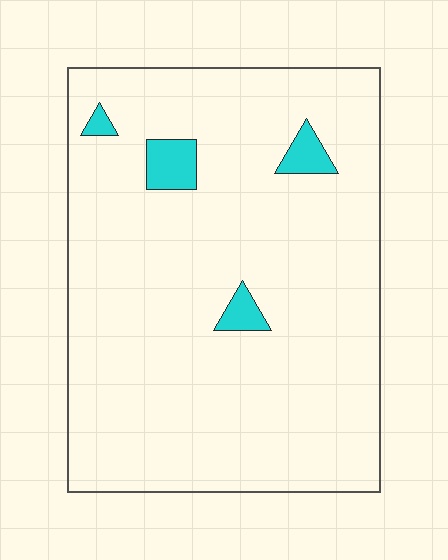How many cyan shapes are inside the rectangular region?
4.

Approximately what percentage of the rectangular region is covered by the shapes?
Approximately 5%.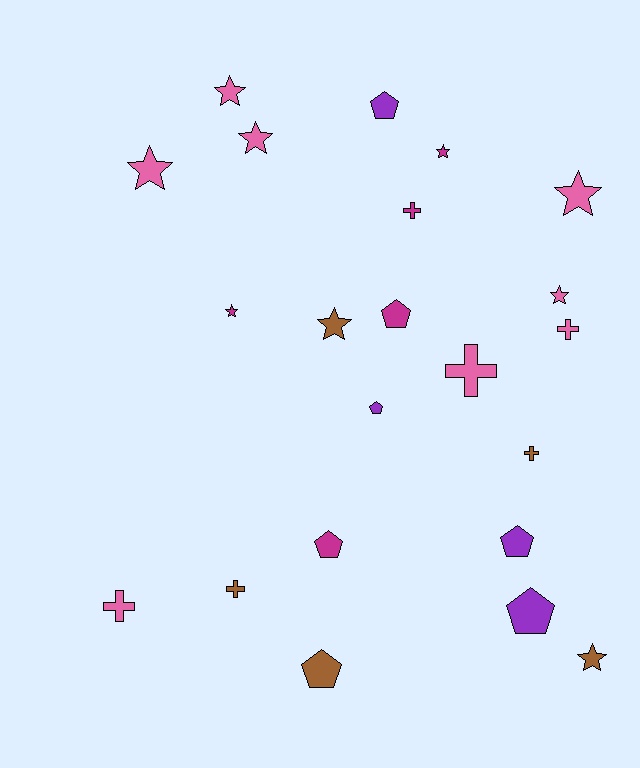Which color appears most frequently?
Pink, with 8 objects.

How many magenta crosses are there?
There is 1 magenta cross.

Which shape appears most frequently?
Star, with 9 objects.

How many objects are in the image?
There are 22 objects.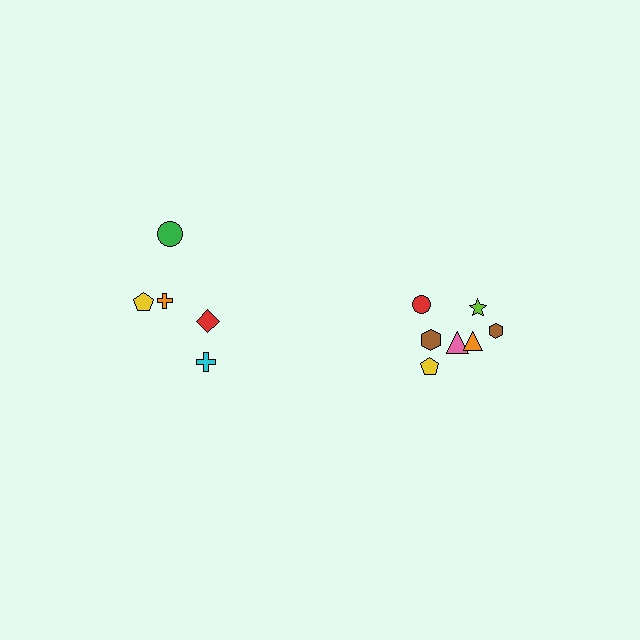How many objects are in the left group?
There are 5 objects.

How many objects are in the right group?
There are 7 objects.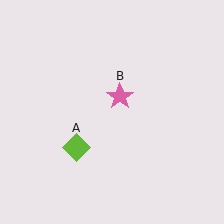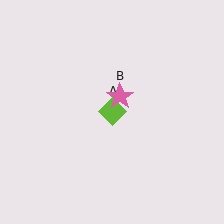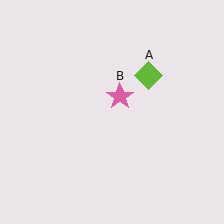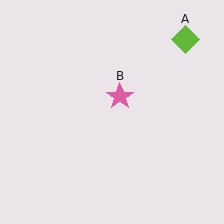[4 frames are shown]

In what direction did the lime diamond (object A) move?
The lime diamond (object A) moved up and to the right.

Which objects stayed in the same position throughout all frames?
Pink star (object B) remained stationary.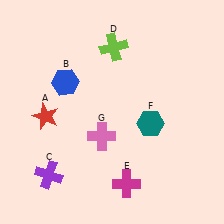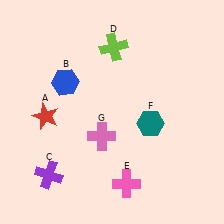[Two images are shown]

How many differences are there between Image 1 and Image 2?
There is 1 difference between the two images.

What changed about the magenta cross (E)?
In Image 1, E is magenta. In Image 2, it changed to pink.